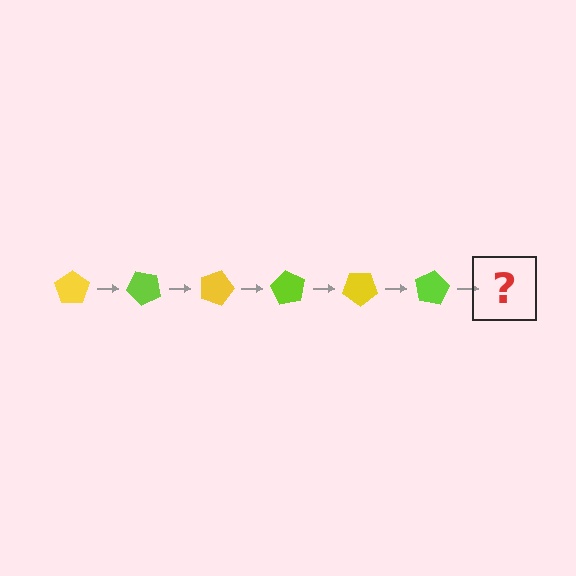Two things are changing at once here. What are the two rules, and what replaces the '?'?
The two rules are that it rotates 45 degrees each step and the color cycles through yellow and lime. The '?' should be a yellow pentagon, rotated 270 degrees from the start.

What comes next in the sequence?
The next element should be a yellow pentagon, rotated 270 degrees from the start.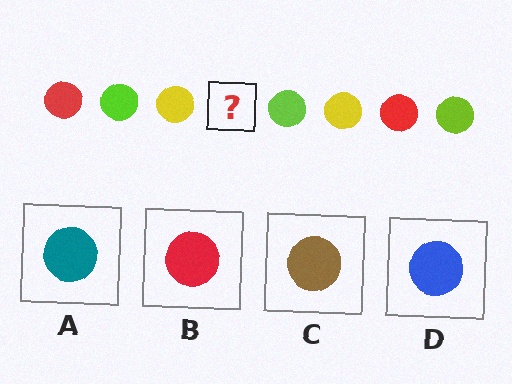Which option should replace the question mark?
Option B.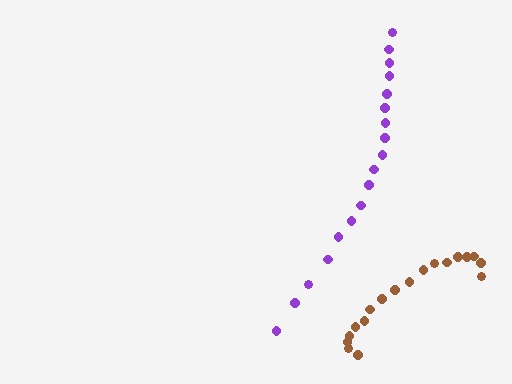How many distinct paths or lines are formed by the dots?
There are 2 distinct paths.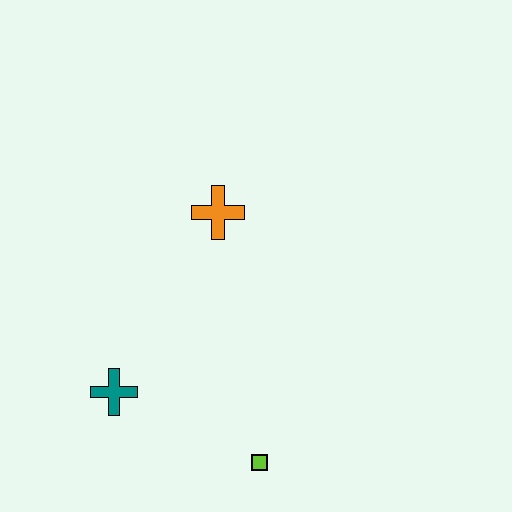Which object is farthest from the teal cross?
The orange cross is farthest from the teal cross.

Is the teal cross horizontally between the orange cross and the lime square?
No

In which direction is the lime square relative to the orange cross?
The lime square is below the orange cross.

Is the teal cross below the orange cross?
Yes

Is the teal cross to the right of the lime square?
No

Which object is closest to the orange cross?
The teal cross is closest to the orange cross.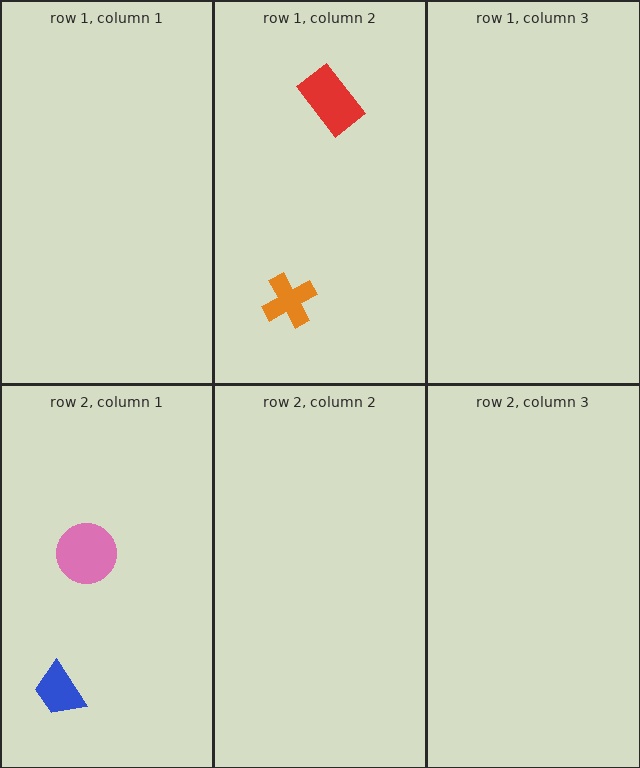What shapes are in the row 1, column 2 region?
The orange cross, the red rectangle.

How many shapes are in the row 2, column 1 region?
2.